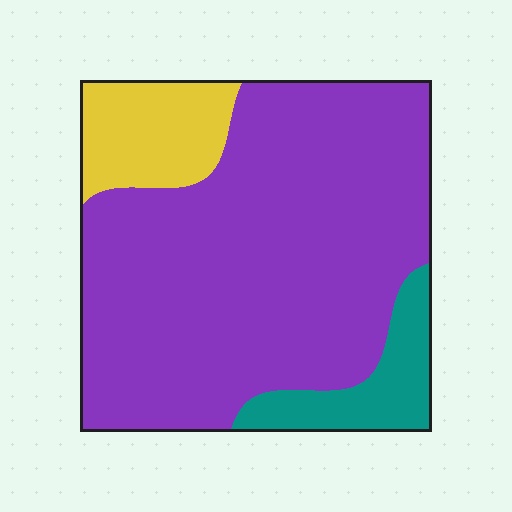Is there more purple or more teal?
Purple.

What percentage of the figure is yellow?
Yellow covers roughly 15% of the figure.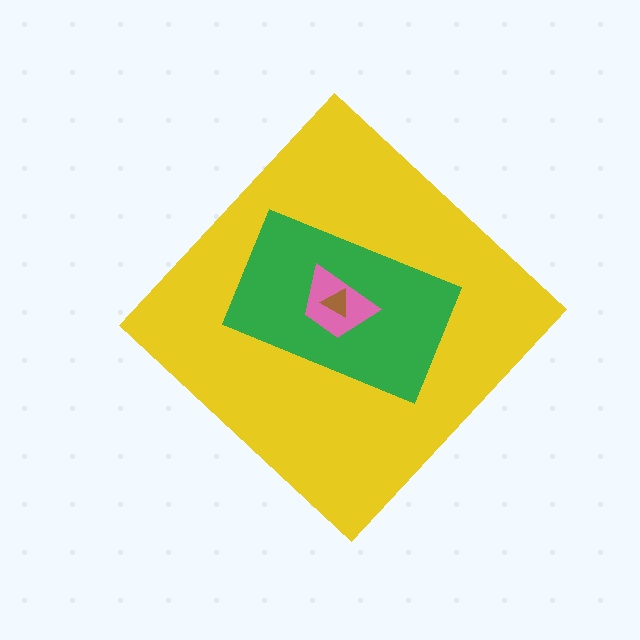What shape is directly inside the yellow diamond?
The green rectangle.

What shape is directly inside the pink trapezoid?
The brown triangle.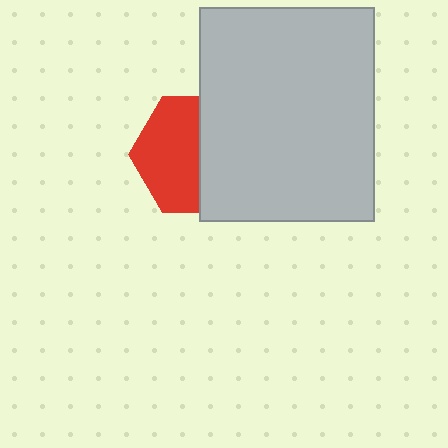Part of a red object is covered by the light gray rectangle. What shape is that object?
It is a hexagon.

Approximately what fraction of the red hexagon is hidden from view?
Roughly 47% of the red hexagon is hidden behind the light gray rectangle.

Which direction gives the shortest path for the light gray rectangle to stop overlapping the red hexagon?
Moving right gives the shortest separation.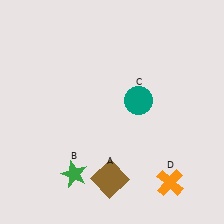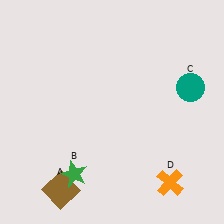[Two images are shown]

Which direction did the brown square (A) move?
The brown square (A) moved left.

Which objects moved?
The objects that moved are: the brown square (A), the teal circle (C).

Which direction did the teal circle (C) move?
The teal circle (C) moved right.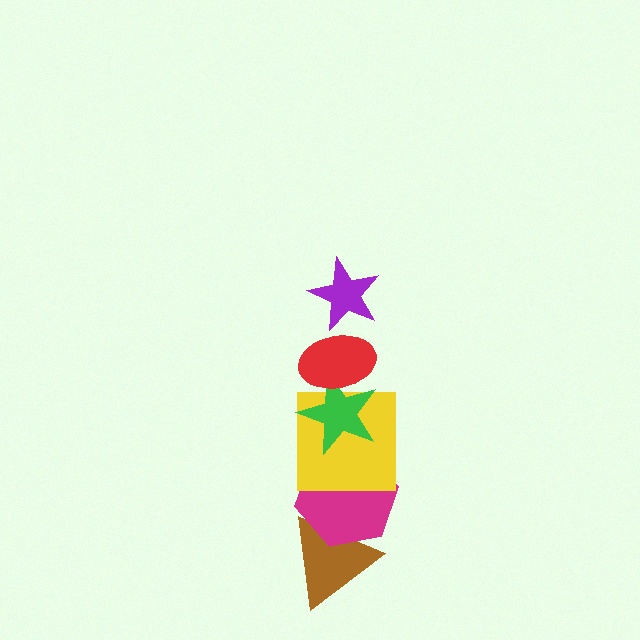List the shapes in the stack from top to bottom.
From top to bottom: the purple star, the red ellipse, the green star, the yellow square, the magenta hexagon, the brown triangle.